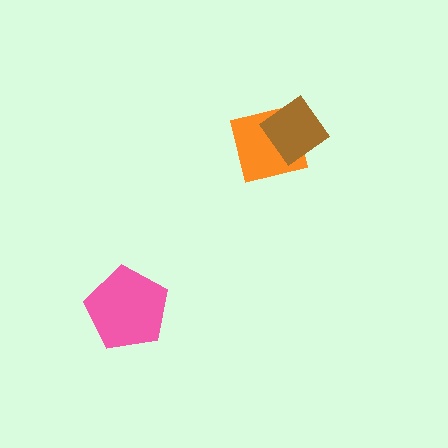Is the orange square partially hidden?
Yes, it is partially covered by another shape.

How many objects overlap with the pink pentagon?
0 objects overlap with the pink pentagon.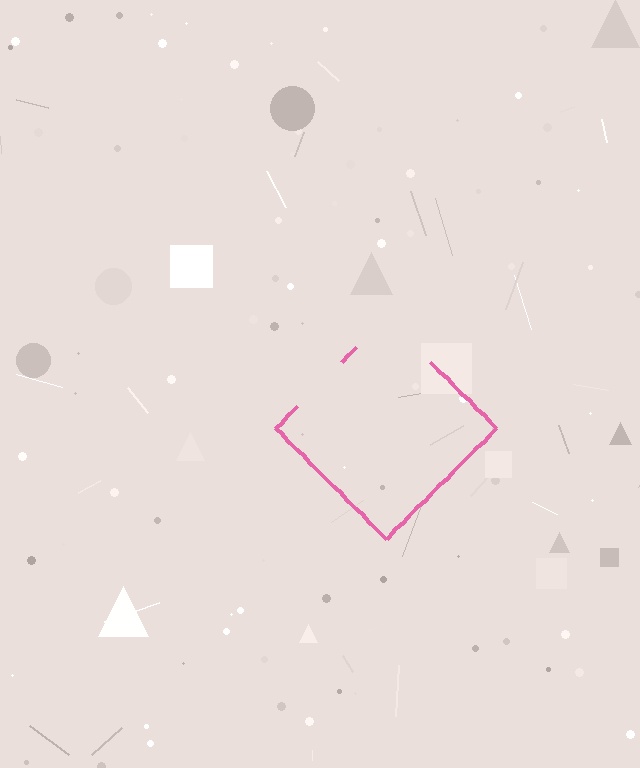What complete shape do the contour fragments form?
The contour fragments form a diamond.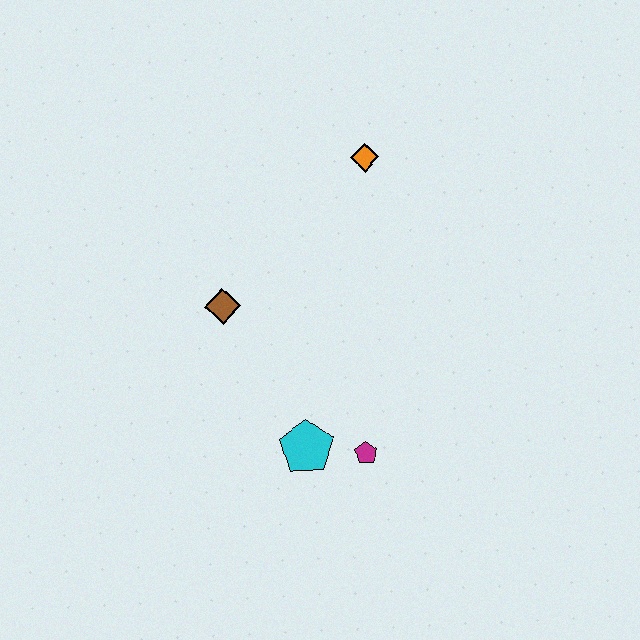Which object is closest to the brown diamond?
The cyan pentagon is closest to the brown diamond.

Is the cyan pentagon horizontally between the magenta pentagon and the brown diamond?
Yes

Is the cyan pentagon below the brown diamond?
Yes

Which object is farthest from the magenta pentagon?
The orange diamond is farthest from the magenta pentagon.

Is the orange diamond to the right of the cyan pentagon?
Yes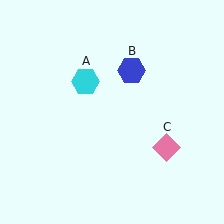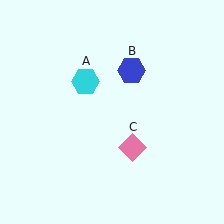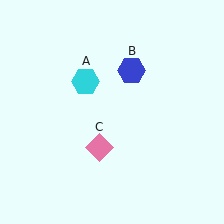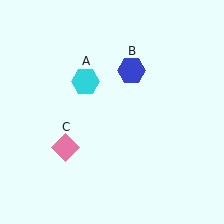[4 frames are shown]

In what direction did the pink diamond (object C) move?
The pink diamond (object C) moved left.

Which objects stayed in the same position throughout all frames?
Cyan hexagon (object A) and blue hexagon (object B) remained stationary.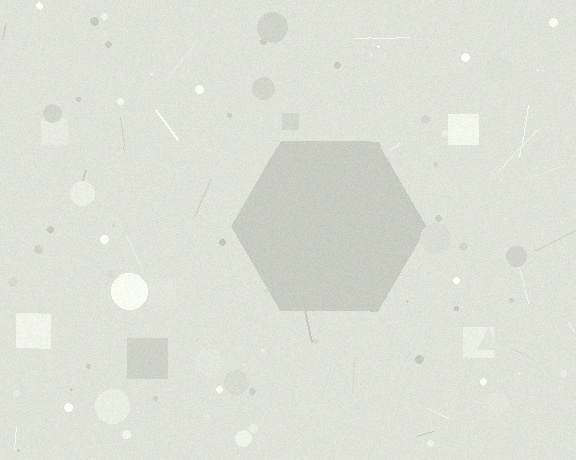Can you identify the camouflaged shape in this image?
The camouflaged shape is a hexagon.